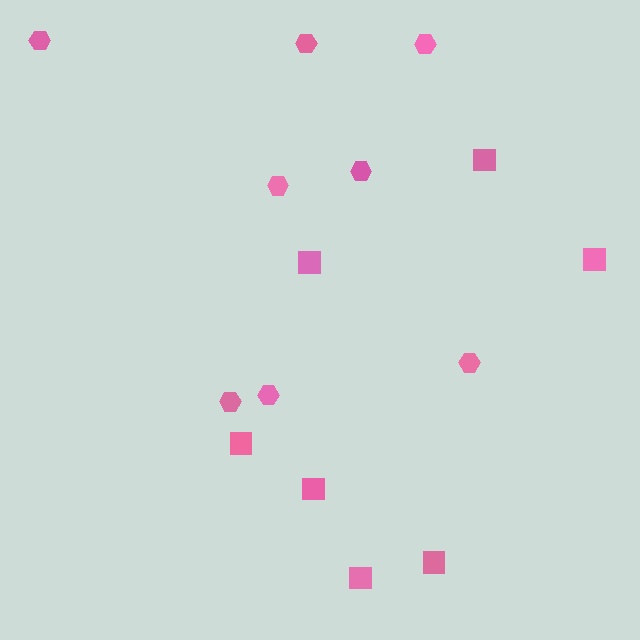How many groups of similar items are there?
There are 2 groups: one group of squares (7) and one group of hexagons (8).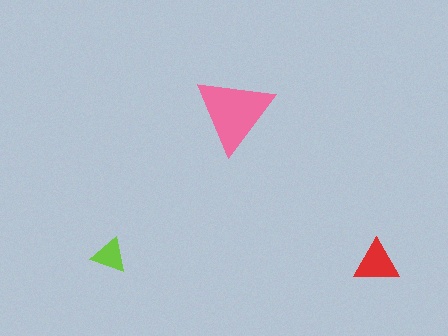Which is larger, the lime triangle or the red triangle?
The red one.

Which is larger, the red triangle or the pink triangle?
The pink one.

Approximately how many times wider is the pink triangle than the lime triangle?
About 2 times wider.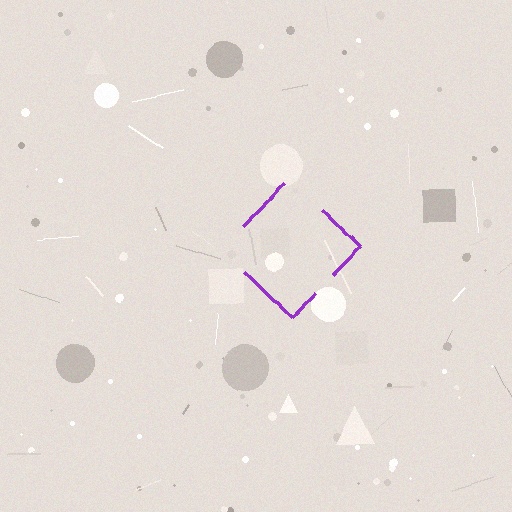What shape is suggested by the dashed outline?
The dashed outline suggests a diamond.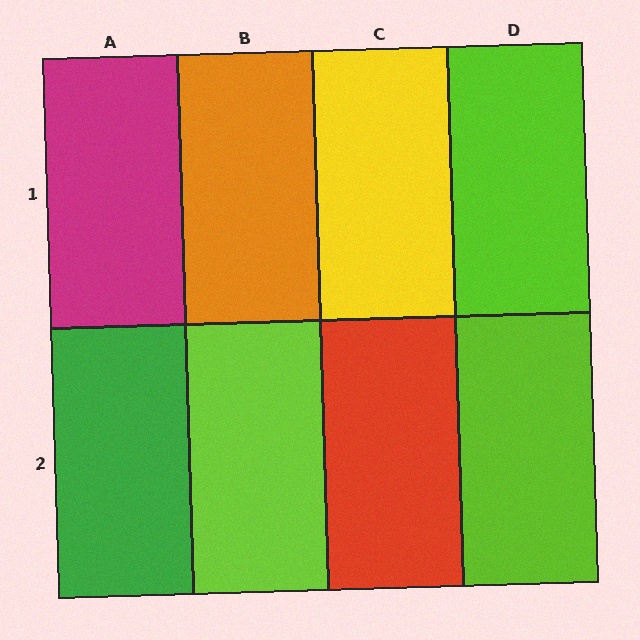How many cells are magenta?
1 cell is magenta.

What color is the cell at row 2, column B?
Lime.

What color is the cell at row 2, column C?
Red.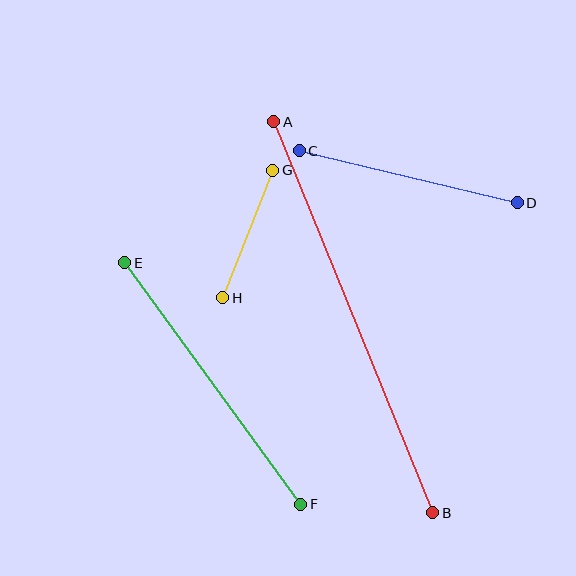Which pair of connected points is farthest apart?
Points A and B are farthest apart.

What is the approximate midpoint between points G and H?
The midpoint is at approximately (248, 234) pixels.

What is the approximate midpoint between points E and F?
The midpoint is at approximately (213, 384) pixels.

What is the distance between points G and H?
The distance is approximately 137 pixels.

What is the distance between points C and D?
The distance is approximately 224 pixels.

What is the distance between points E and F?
The distance is approximately 298 pixels.